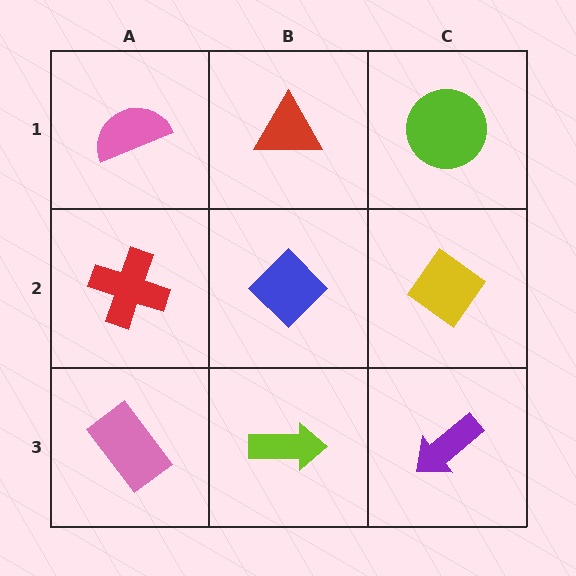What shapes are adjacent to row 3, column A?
A red cross (row 2, column A), a lime arrow (row 3, column B).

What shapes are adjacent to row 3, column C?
A yellow diamond (row 2, column C), a lime arrow (row 3, column B).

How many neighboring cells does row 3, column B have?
3.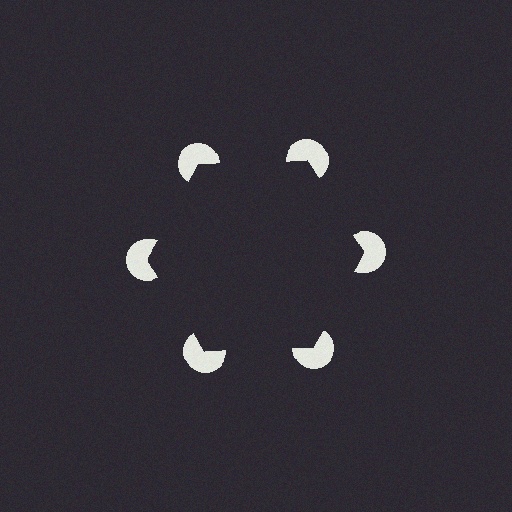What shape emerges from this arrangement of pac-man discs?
An illusory hexagon — its edges are inferred from the aligned wedge cuts in the pac-man discs, not physically drawn.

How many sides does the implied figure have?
6 sides.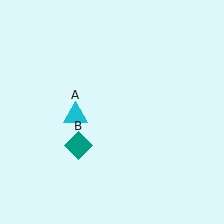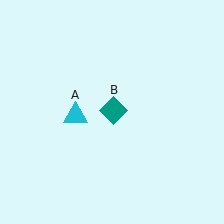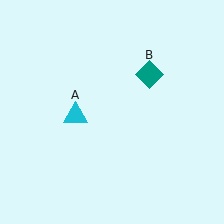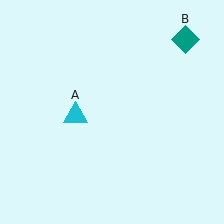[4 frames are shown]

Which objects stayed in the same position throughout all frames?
Cyan triangle (object A) remained stationary.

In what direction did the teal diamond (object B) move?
The teal diamond (object B) moved up and to the right.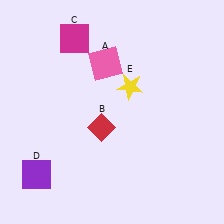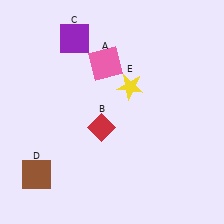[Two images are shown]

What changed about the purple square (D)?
In Image 1, D is purple. In Image 2, it changed to brown.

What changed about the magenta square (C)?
In Image 1, C is magenta. In Image 2, it changed to purple.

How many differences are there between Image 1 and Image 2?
There are 2 differences between the two images.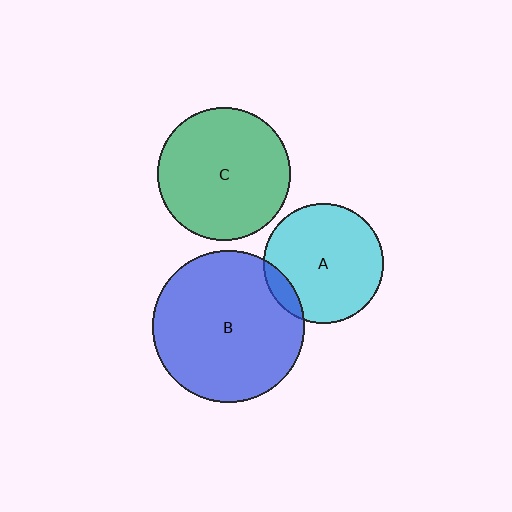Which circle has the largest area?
Circle B (blue).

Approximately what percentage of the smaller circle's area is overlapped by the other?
Approximately 10%.